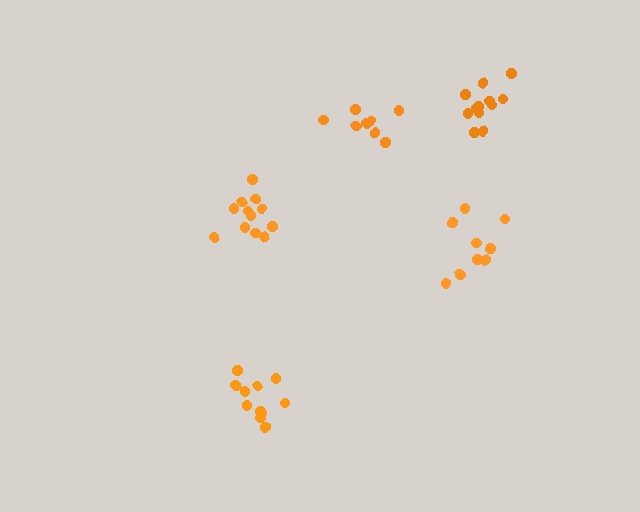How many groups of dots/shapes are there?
There are 5 groups.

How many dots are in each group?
Group 1: 8 dots, Group 2: 12 dots, Group 3: 12 dots, Group 4: 11 dots, Group 5: 9 dots (52 total).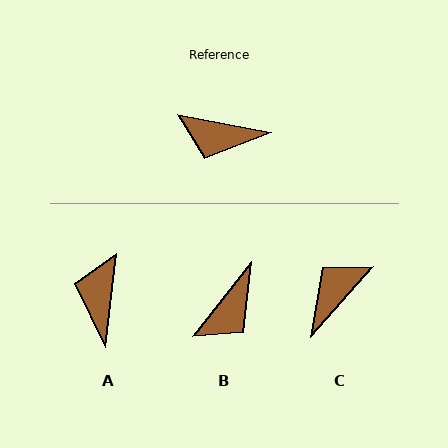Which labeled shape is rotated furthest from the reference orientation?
C, about 121 degrees away.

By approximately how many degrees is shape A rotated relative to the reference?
Approximately 86 degrees clockwise.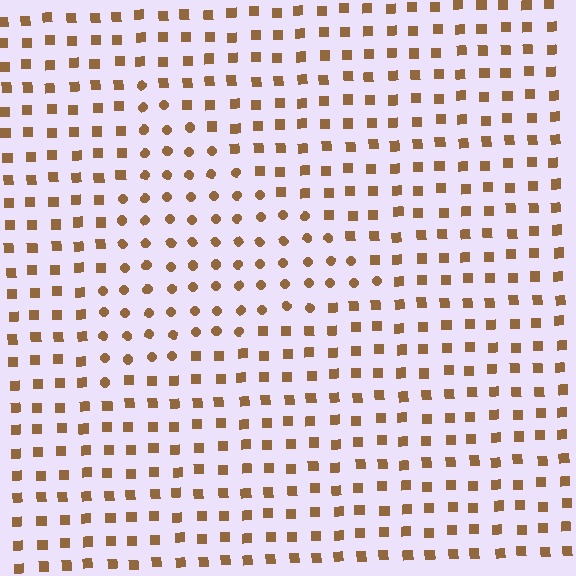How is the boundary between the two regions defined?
The boundary is defined by a change in element shape: circles inside vs. squares outside. All elements share the same color and spacing.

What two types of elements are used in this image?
The image uses circles inside the triangle region and squares outside it.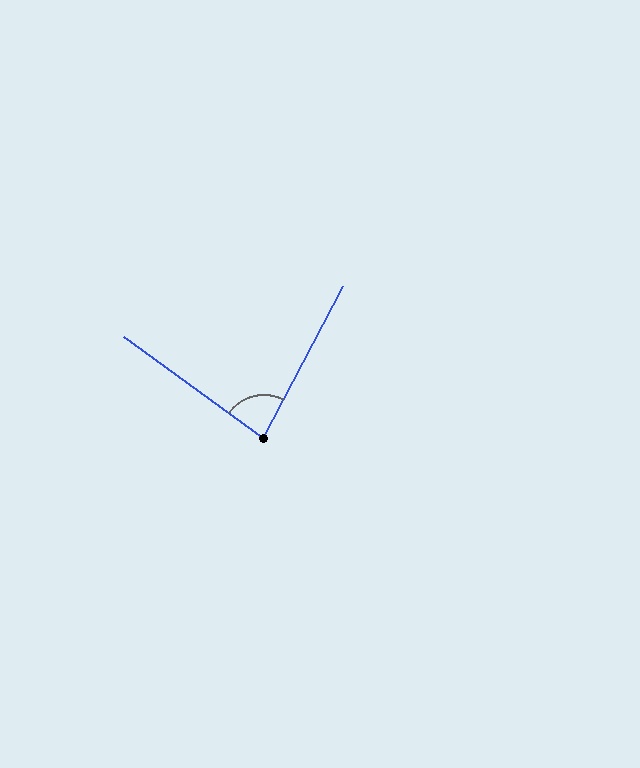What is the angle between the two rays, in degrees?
Approximately 82 degrees.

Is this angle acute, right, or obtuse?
It is acute.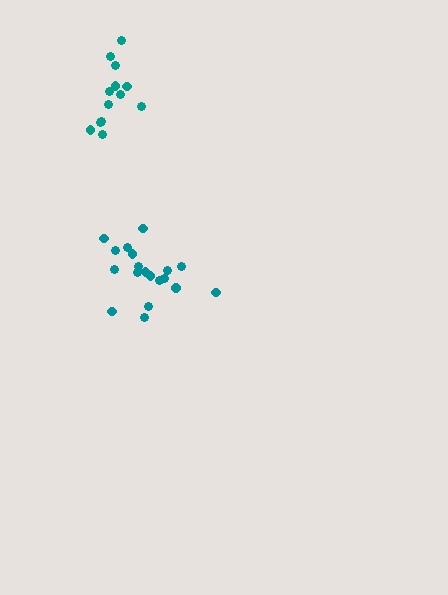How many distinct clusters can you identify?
There are 2 distinct clusters.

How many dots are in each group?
Group 1: 19 dots, Group 2: 13 dots (32 total).